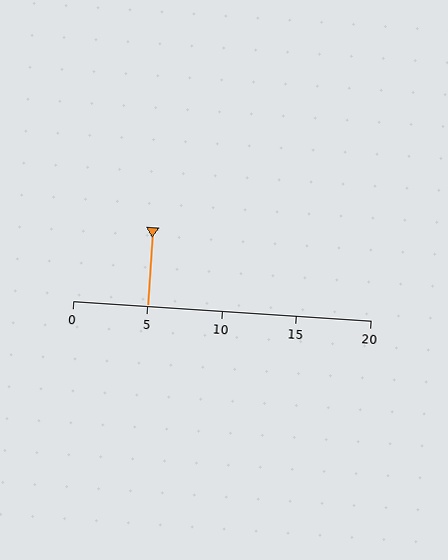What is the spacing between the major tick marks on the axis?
The major ticks are spaced 5 apart.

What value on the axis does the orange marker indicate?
The marker indicates approximately 5.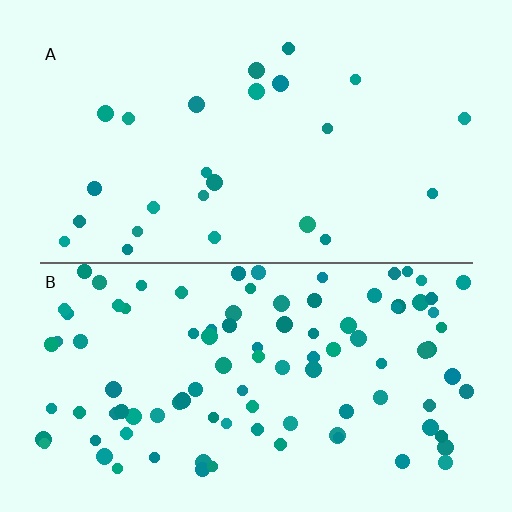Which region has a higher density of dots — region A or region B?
B (the bottom).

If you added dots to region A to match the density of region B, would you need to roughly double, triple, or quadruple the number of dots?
Approximately quadruple.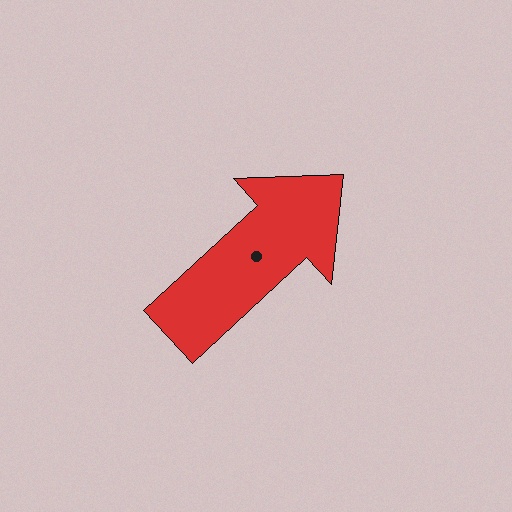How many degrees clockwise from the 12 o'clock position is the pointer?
Approximately 47 degrees.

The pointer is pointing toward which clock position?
Roughly 2 o'clock.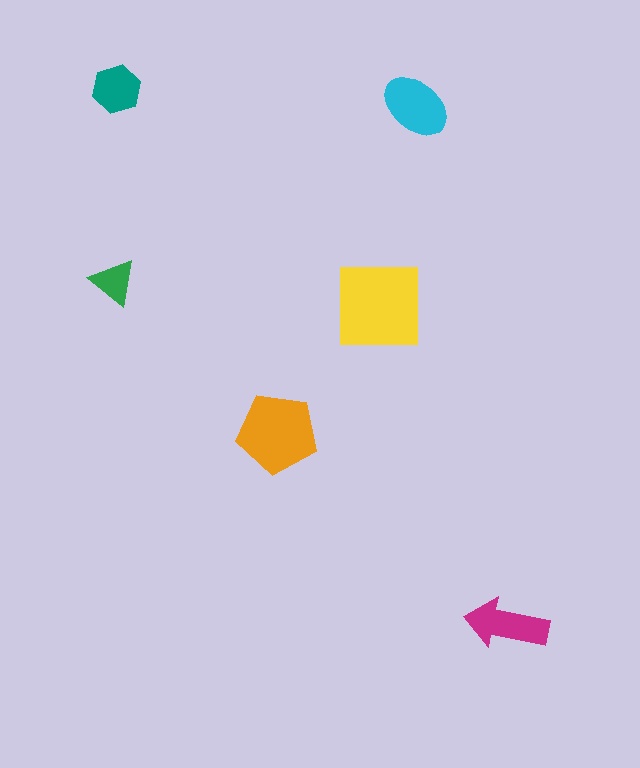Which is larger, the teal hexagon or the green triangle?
The teal hexagon.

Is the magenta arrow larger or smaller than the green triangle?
Larger.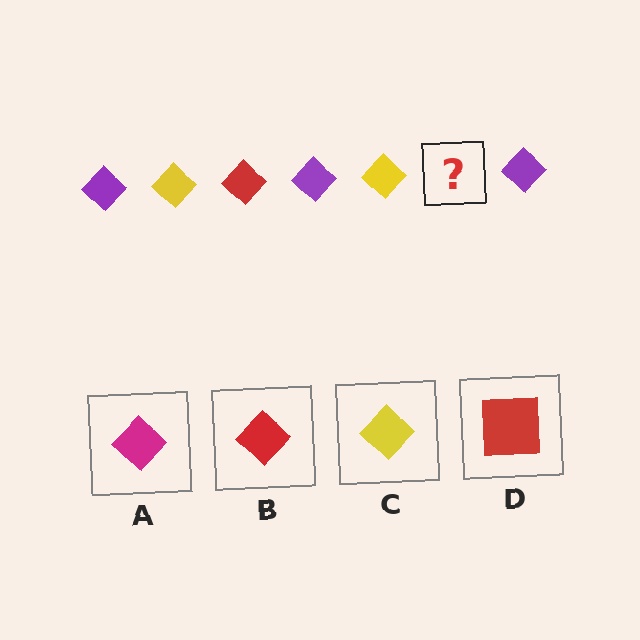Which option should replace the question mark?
Option B.